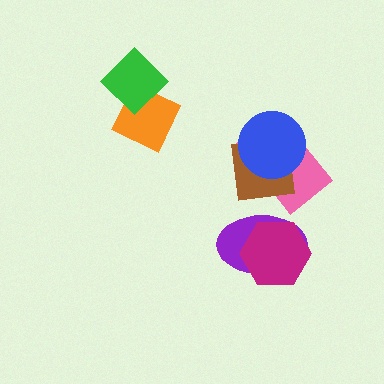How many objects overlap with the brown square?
2 objects overlap with the brown square.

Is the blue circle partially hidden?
No, no other shape covers it.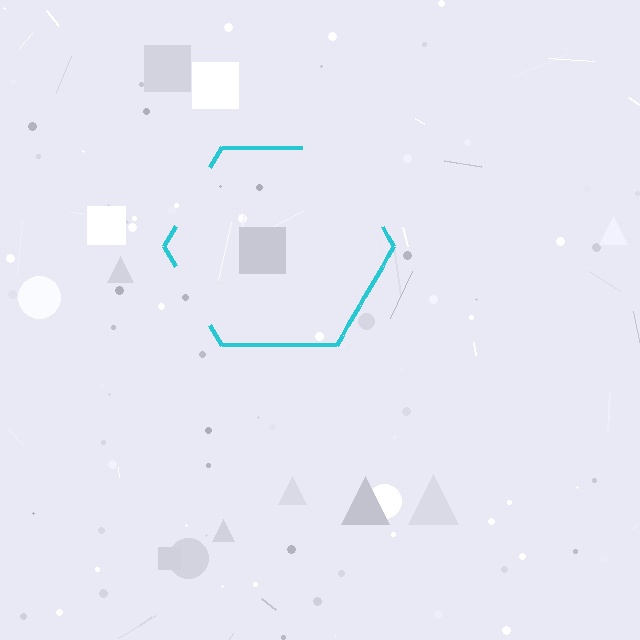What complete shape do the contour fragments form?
The contour fragments form a hexagon.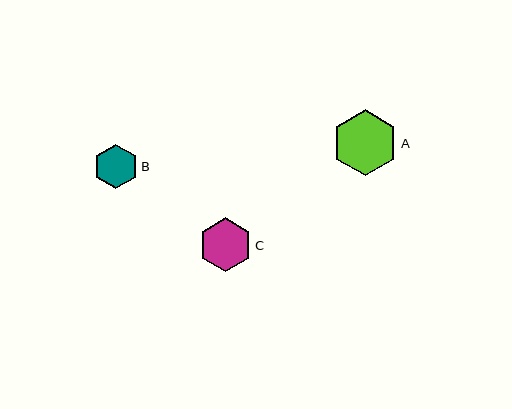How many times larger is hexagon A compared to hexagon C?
Hexagon A is approximately 1.2 times the size of hexagon C.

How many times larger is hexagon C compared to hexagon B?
Hexagon C is approximately 1.2 times the size of hexagon B.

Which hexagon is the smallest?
Hexagon B is the smallest with a size of approximately 44 pixels.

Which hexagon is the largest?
Hexagon A is the largest with a size of approximately 66 pixels.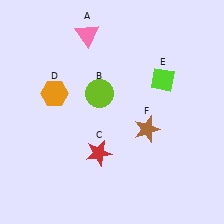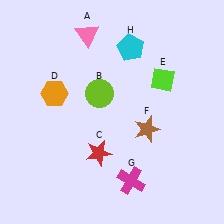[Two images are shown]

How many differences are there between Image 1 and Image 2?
There are 2 differences between the two images.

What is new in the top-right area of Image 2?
A cyan pentagon (H) was added in the top-right area of Image 2.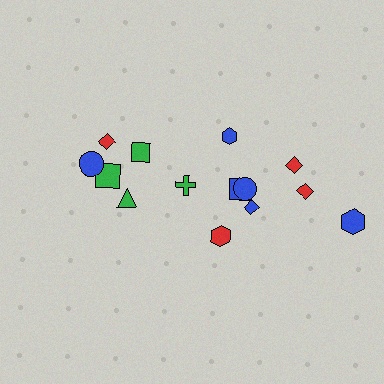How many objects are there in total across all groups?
There are 14 objects.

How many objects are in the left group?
There are 6 objects.